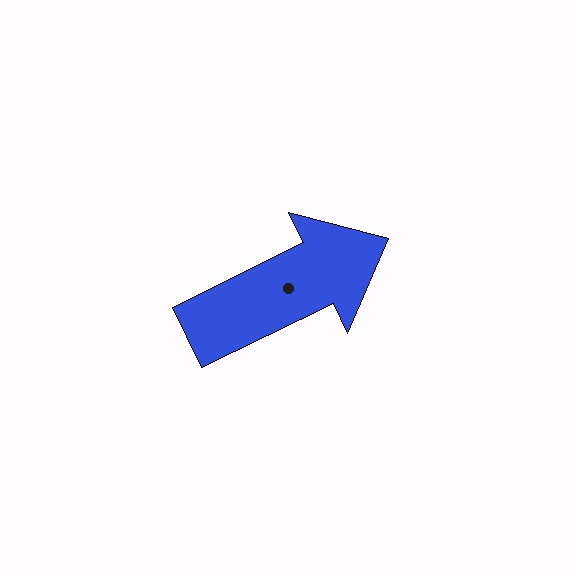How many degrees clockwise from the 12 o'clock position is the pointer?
Approximately 64 degrees.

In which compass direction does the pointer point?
Northeast.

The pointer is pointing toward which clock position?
Roughly 2 o'clock.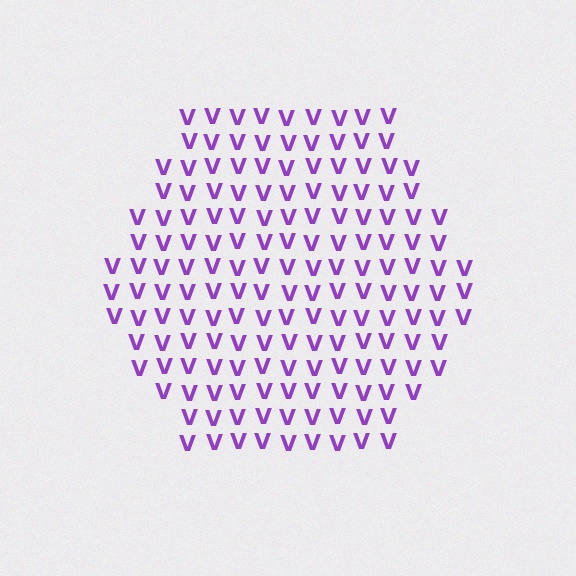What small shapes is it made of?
It is made of small letter V's.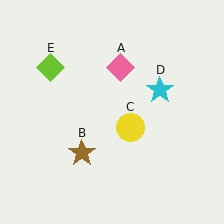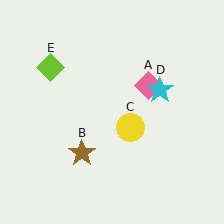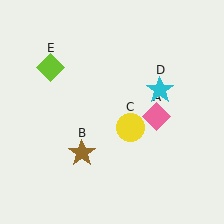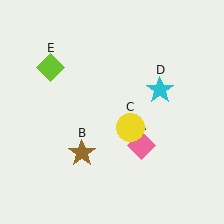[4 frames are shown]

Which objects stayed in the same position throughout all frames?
Brown star (object B) and yellow circle (object C) and cyan star (object D) and lime diamond (object E) remained stationary.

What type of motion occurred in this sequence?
The pink diamond (object A) rotated clockwise around the center of the scene.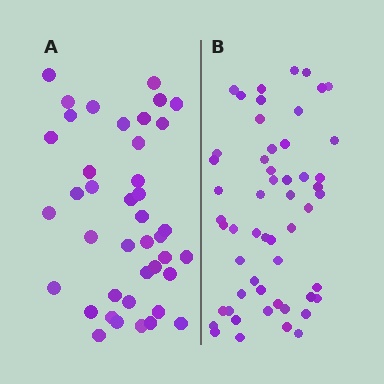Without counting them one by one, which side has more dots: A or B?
Region B (the right region) has more dots.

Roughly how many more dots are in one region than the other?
Region B has approximately 15 more dots than region A.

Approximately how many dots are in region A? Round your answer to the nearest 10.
About 40 dots. (The exact count is 41, which rounds to 40.)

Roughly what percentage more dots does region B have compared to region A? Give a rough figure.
About 30% more.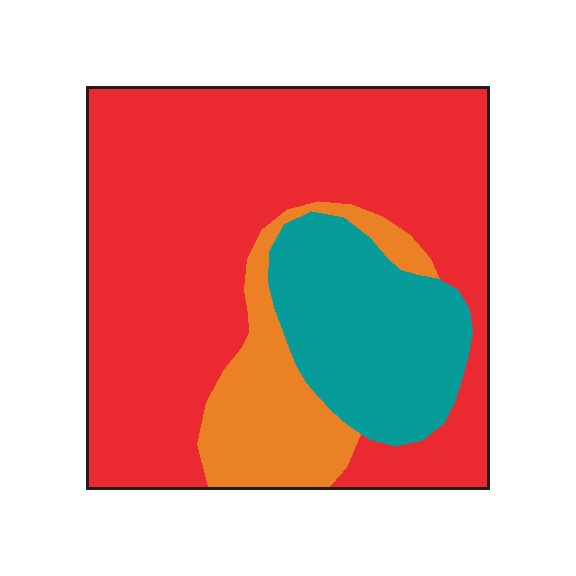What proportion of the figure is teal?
Teal takes up less than a quarter of the figure.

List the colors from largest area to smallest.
From largest to smallest: red, teal, orange.